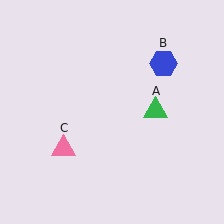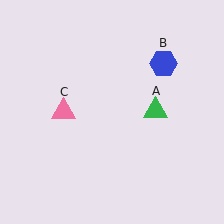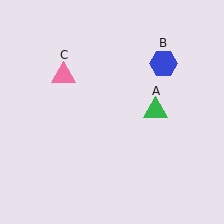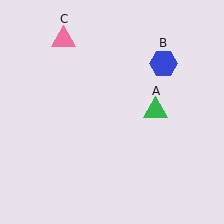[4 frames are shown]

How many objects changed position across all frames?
1 object changed position: pink triangle (object C).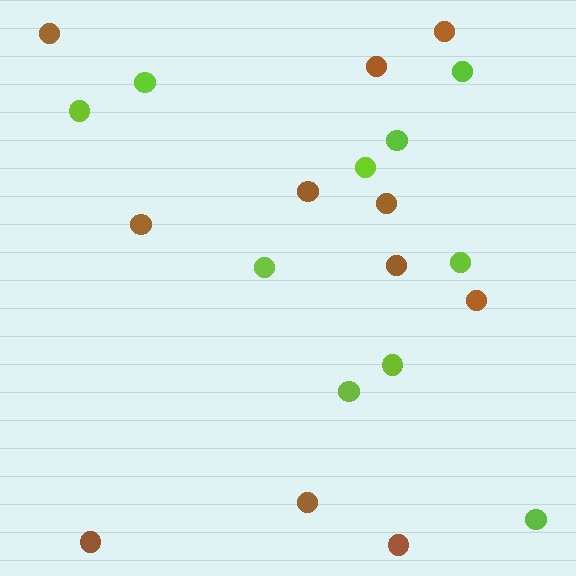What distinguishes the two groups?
There are 2 groups: one group of lime circles (10) and one group of brown circles (11).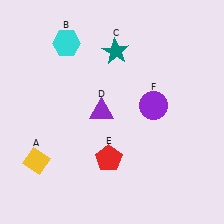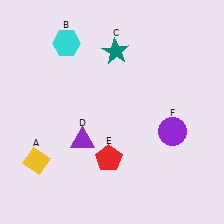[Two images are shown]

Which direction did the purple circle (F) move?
The purple circle (F) moved down.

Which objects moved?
The objects that moved are: the purple triangle (D), the purple circle (F).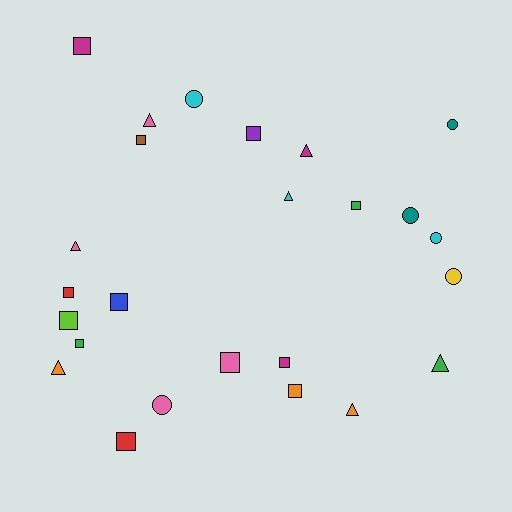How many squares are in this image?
There are 12 squares.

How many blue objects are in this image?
There is 1 blue object.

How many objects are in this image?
There are 25 objects.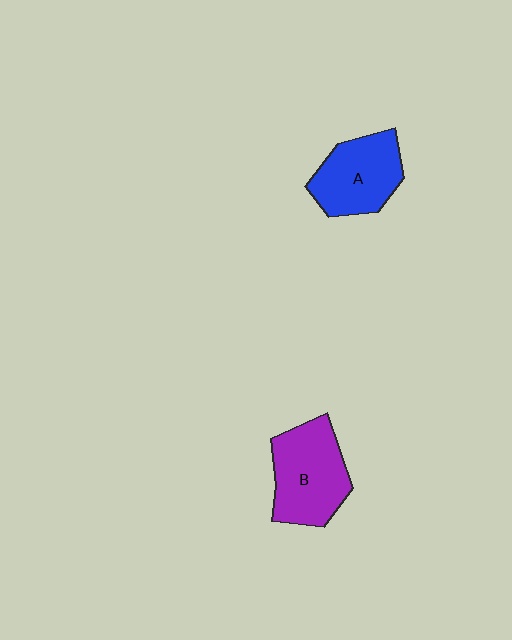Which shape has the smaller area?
Shape A (blue).